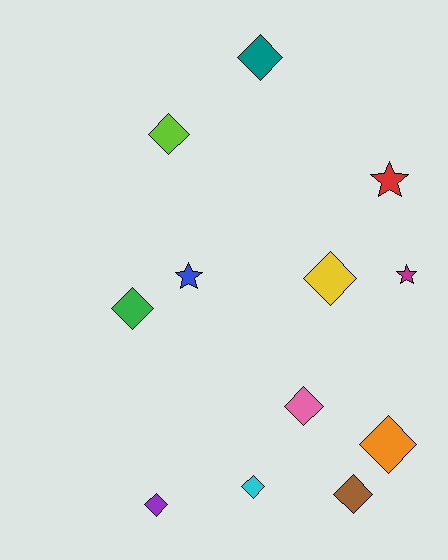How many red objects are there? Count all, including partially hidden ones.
There is 1 red object.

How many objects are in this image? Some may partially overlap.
There are 12 objects.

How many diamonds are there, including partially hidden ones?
There are 9 diamonds.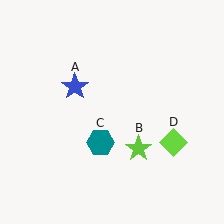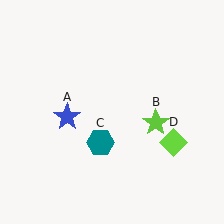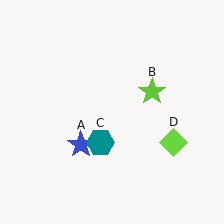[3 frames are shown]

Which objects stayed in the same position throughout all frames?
Teal hexagon (object C) and lime diamond (object D) remained stationary.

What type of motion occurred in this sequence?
The blue star (object A), lime star (object B) rotated counterclockwise around the center of the scene.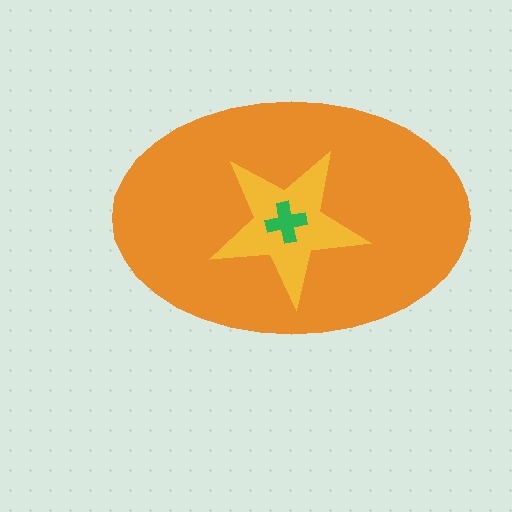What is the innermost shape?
The green cross.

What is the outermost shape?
The orange ellipse.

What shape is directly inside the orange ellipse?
The yellow star.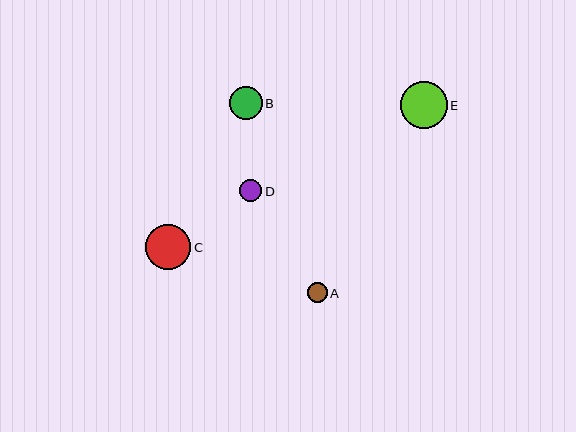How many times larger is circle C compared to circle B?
Circle C is approximately 1.4 times the size of circle B.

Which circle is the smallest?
Circle A is the smallest with a size of approximately 19 pixels.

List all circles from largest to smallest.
From largest to smallest: E, C, B, D, A.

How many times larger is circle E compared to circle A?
Circle E is approximately 2.4 times the size of circle A.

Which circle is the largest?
Circle E is the largest with a size of approximately 46 pixels.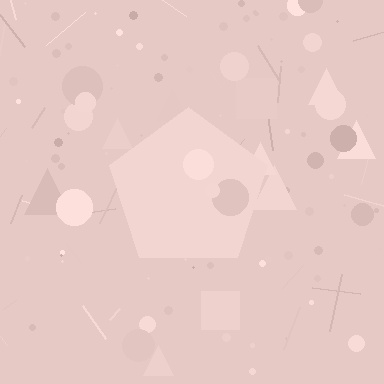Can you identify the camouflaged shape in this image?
The camouflaged shape is a pentagon.